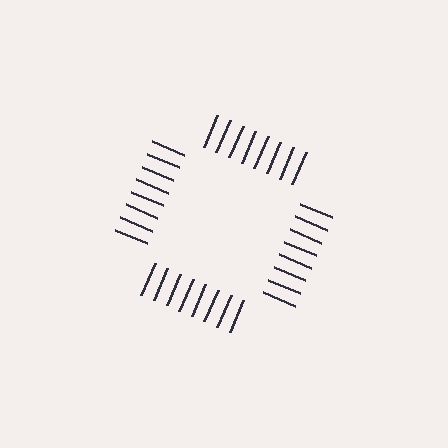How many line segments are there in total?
32 — 8 along each of the 4 edges.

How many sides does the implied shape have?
4 sides — the line-ends trace a square.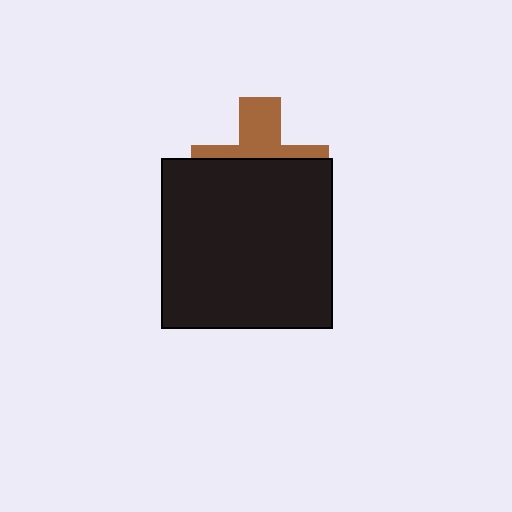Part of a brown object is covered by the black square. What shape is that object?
It is a cross.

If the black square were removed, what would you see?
You would see the complete brown cross.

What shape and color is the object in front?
The object in front is a black square.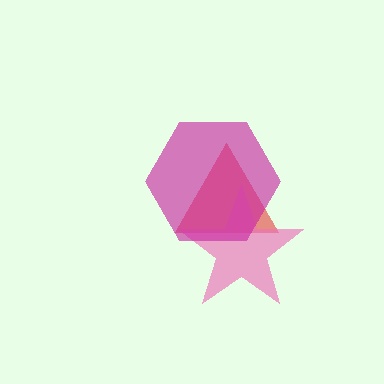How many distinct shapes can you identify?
There are 3 distinct shapes: a red triangle, a pink star, a magenta hexagon.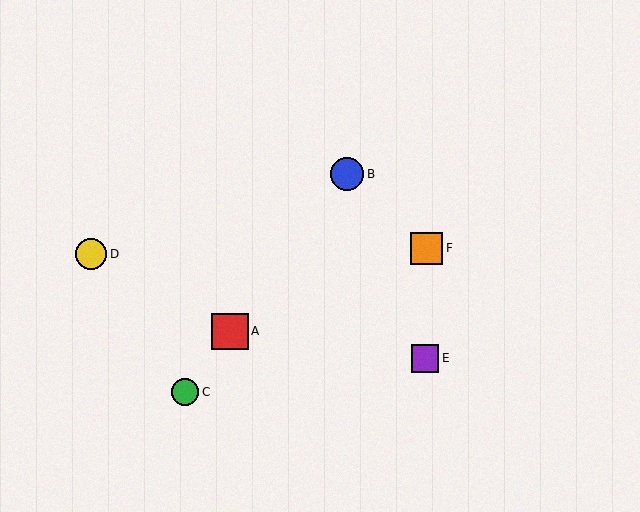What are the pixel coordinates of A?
Object A is at (230, 332).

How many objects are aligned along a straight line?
3 objects (A, B, C) are aligned along a straight line.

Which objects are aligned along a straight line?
Objects A, B, C are aligned along a straight line.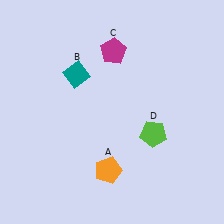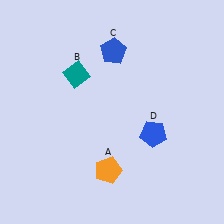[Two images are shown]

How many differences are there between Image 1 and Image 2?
There are 2 differences between the two images.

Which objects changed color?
C changed from magenta to blue. D changed from lime to blue.